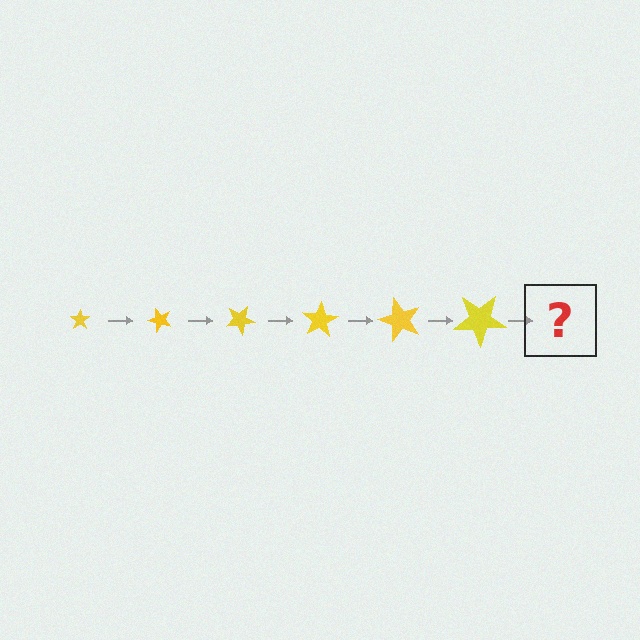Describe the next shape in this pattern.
It should be a star, larger than the previous one and rotated 300 degrees from the start.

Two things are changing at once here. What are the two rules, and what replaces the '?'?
The two rules are that the star grows larger each step and it rotates 50 degrees each step. The '?' should be a star, larger than the previous one and rotated 300 degrees from the start.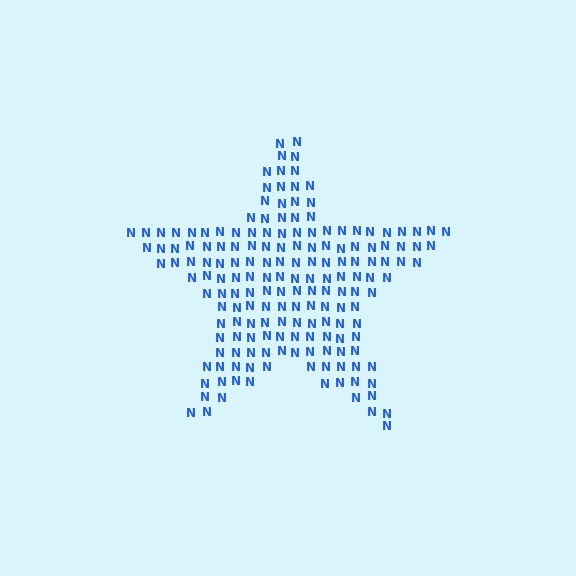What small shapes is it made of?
It is made of small letter N's.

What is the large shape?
The large shape is a star.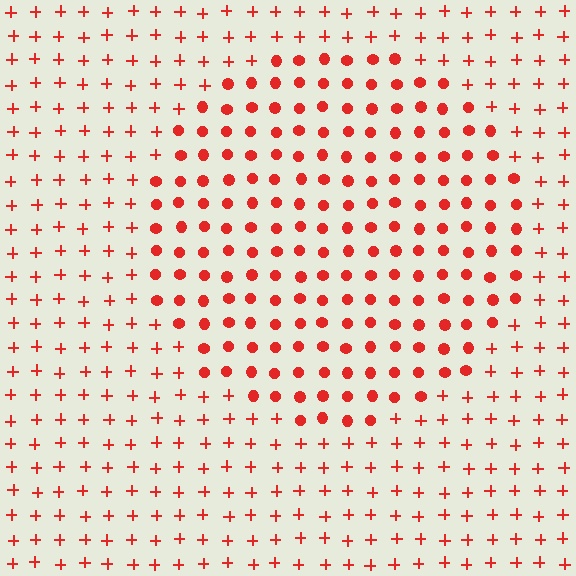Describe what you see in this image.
The image is filled with small red elements arranged in a uniform grid. A circle-shaped region contains circles, while the surrounding area contains plus signs. The boundary is defined purely by the change in element shape.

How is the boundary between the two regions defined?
The boundary is defined by a change in element shape: circles inside vs. plus signs outside. All elements share the same color and spacing.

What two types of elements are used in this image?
The image uses circles inside the circle region and plus signs outside it.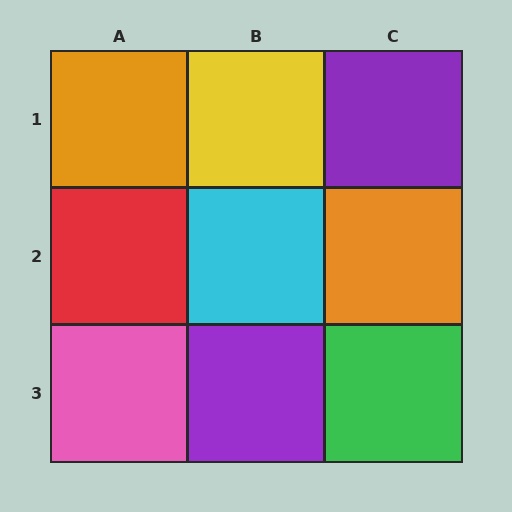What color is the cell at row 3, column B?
Purple.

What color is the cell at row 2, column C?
Orange.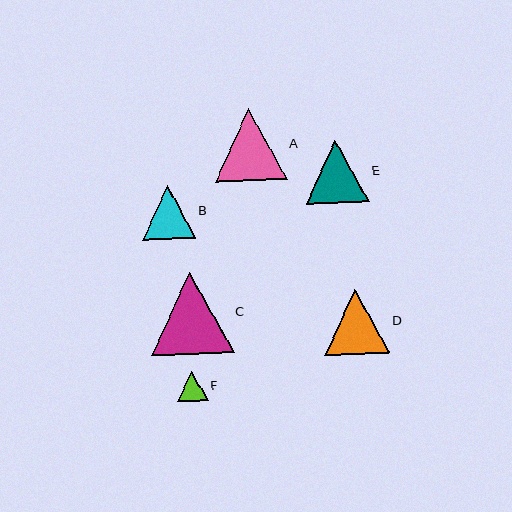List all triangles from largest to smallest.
From largest to smallest: C, A, D, E, B, F.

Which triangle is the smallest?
Triangle F is the smallest with a size of approximately 31 pixels.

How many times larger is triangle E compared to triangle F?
Triangle E is approximately 2.1 times the size of triangle F.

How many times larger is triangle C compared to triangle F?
Triangle C is approximately 2.7 times the size of triangle F.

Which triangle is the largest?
Triangle C is the largest with a size of approximately 82 pixels.